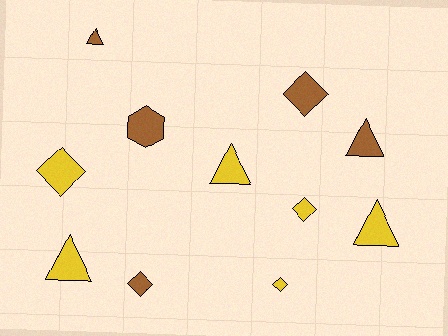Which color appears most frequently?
Yellow, with 6 objects.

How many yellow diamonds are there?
There are 3 yellow diamonds.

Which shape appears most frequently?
Diamond, with 5 objects.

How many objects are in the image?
There are 11 objects.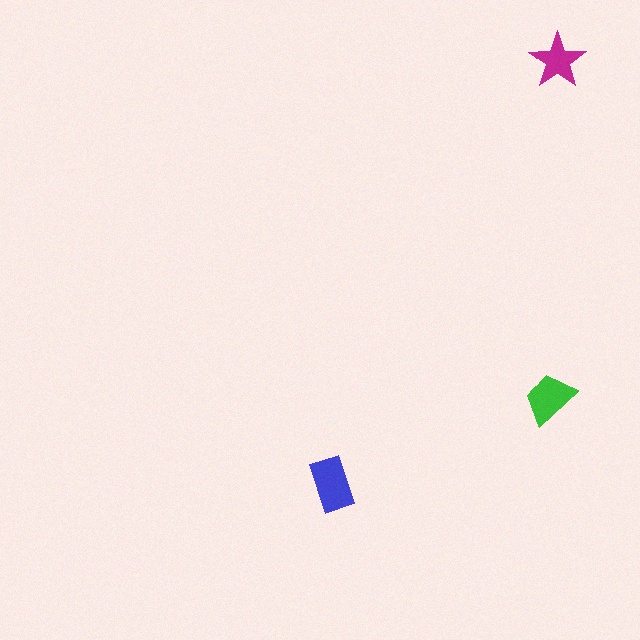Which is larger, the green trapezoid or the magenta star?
The green trapezoid.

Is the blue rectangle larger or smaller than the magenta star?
Larger.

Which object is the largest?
The blue rectangle.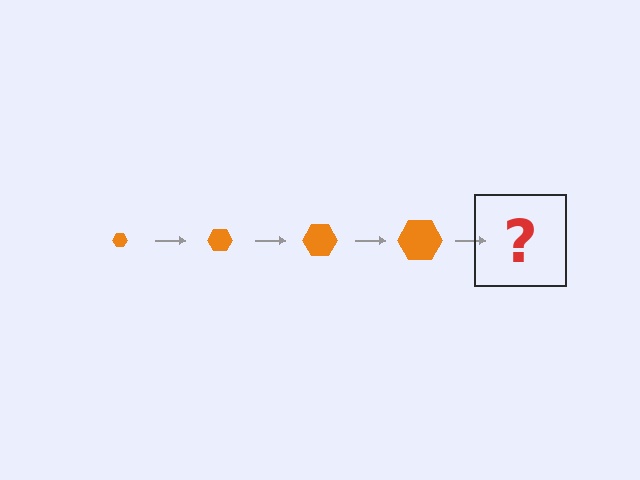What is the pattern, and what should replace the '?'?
The pattern is that the hexagon gets progressively larger each step. The '?' should be an orange hexagon, larger than the previous one.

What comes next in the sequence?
The next element should be an orange hexagon, larger than the previous one.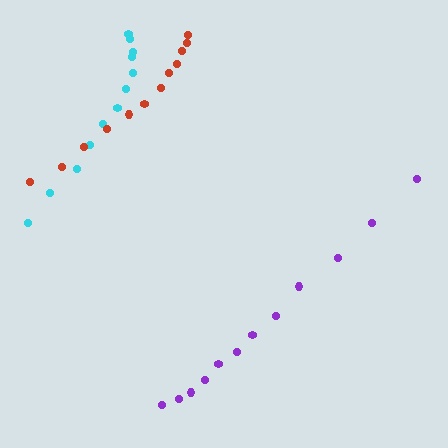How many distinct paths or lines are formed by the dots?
There are 3 distinct paths.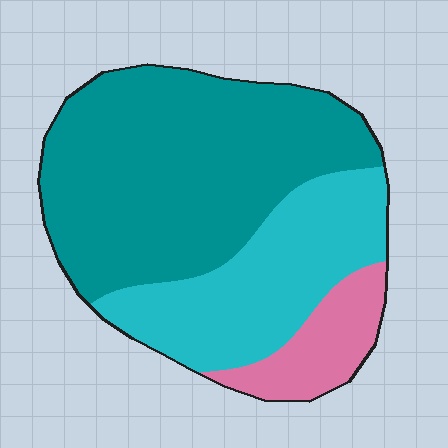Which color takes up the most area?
Teal, at roughly 55%.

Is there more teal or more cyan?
Teal.